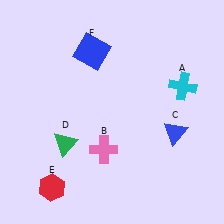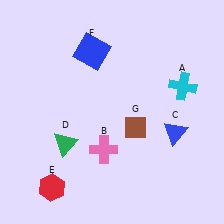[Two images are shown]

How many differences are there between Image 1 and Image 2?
There is 1 difference between the two images.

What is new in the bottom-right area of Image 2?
A brown diamond (G) was added in the bottom-right area of Image 2.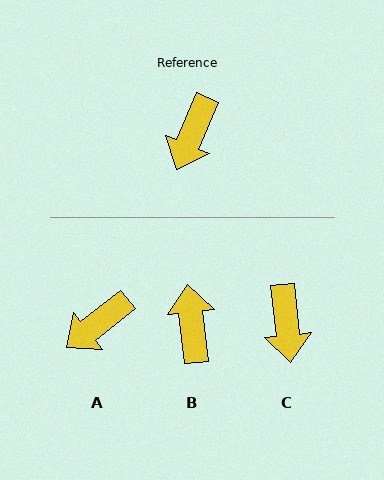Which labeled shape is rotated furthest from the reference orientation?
B, about 150 degrees away.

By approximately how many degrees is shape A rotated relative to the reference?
Approximately 29 degrees clockwise.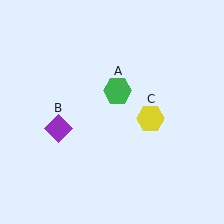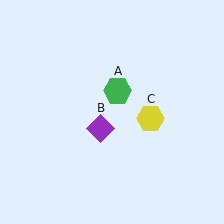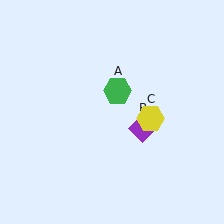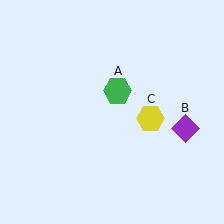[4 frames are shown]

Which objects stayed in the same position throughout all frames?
Green hexagon (object A) and yellow hexagon (object C) remained stationary.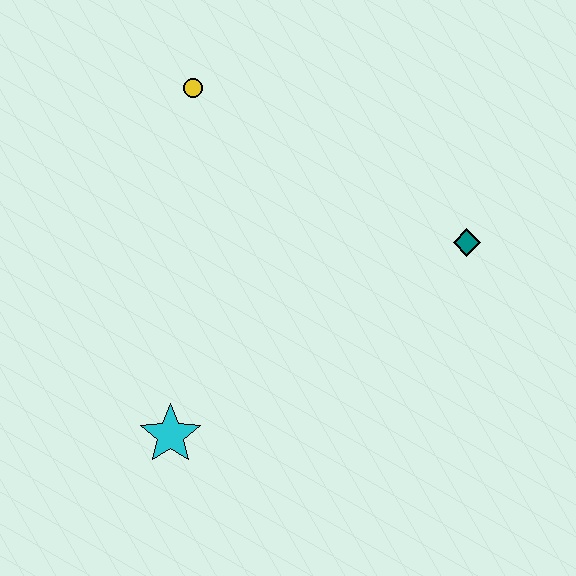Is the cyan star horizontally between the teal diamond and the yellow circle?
No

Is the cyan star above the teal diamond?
No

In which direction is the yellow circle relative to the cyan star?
The yellow circle is above the cyan star.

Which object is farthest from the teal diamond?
The cyan star is farthest from the teal diamond.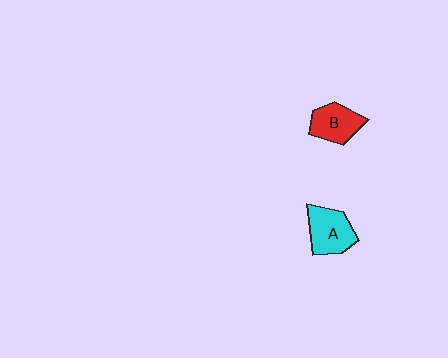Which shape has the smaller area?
Shape B (red).